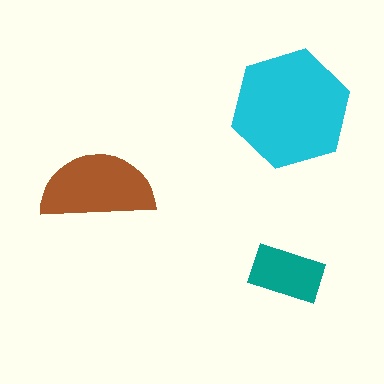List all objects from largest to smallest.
The cyan hexagon, the brown semicircle, the teal rectangle.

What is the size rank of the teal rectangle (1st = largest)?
3rd.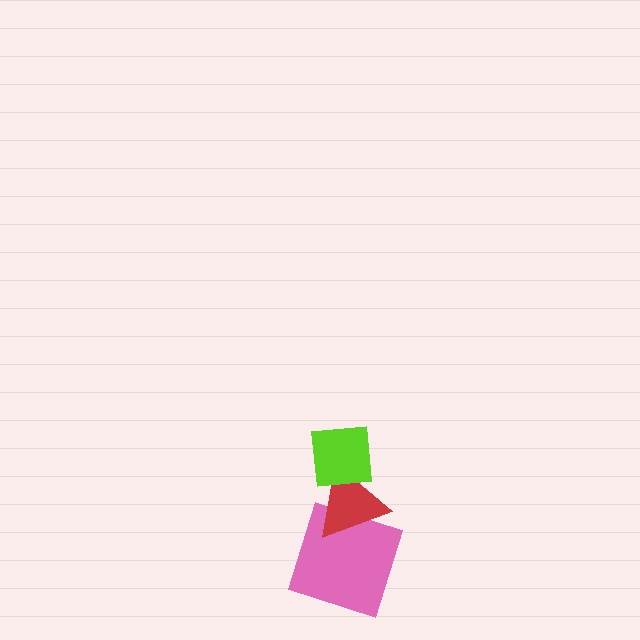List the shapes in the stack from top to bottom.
From top to bottom: the lime square, the red triangle, the pink square.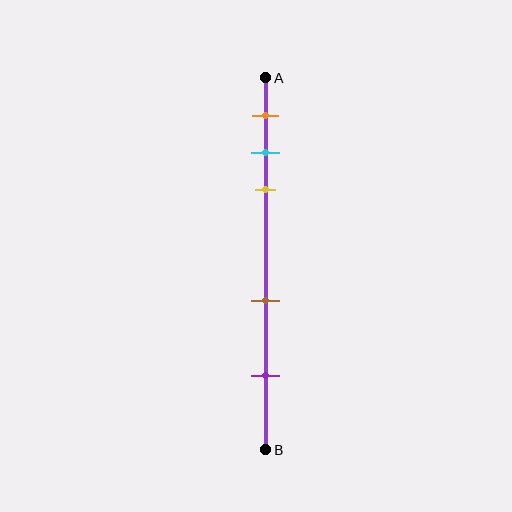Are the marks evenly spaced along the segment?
No, the marks are not evenly spaced.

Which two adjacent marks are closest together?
The cyan and yellow marks are the closest adjacent pair.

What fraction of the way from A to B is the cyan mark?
The cyan mark is approximately 20% (0.2) of the way from A to B.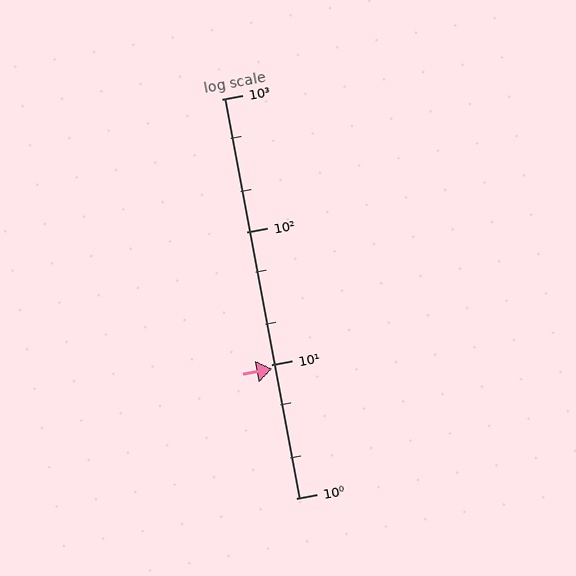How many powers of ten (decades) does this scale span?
The scale spans 3 decades, from 1 to 1000.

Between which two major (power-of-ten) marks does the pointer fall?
The pointer is between 1 and 10.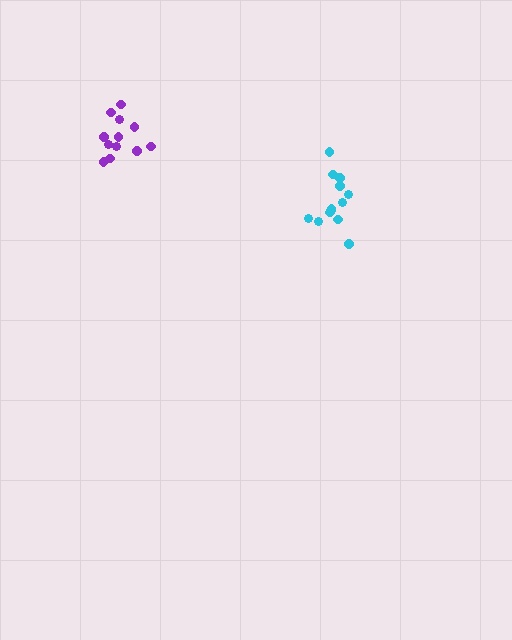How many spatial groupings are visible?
There are 2 spatial groupings.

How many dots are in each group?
Group 1: 13 dots, Group 2: 12 dots (25 total).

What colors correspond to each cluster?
The clusters are colored: cyan, purple.